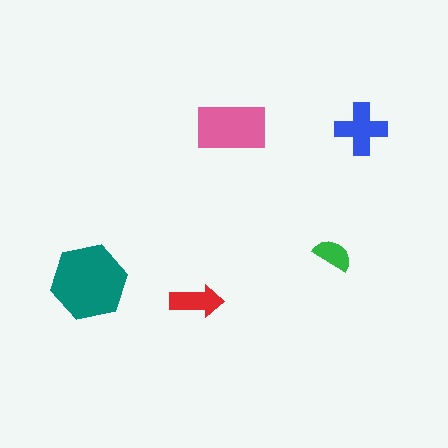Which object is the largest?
The teal hexagon.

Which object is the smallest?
The green semicircle.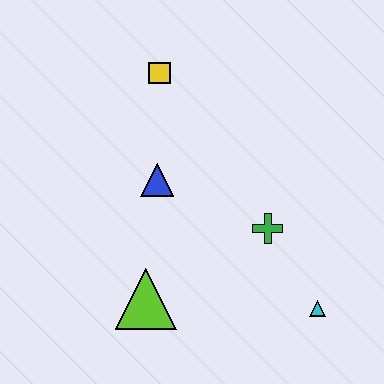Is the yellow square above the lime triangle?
Yes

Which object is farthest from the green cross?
The yellow square is farthest from the green cross.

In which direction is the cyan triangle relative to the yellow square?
The cyan triangle is below the yellow square.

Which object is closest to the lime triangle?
The blue triangle is closest to the lime triangle.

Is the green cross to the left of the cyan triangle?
Yes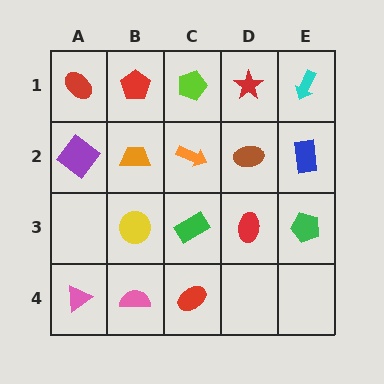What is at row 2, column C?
An orange arrow.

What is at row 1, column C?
A lime pentagon.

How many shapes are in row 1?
5 shapes.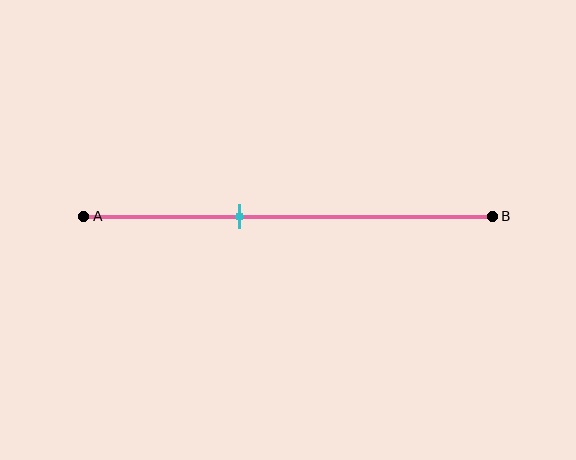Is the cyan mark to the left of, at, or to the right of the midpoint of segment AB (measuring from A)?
The cyan mark is to the left of the midpoint of segment AB.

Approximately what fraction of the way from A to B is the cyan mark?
The cyan mark is approximately 40% of the way from A to B.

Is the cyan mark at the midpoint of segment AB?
No, the mark is at about 40% from A, not at the 50% midpoint.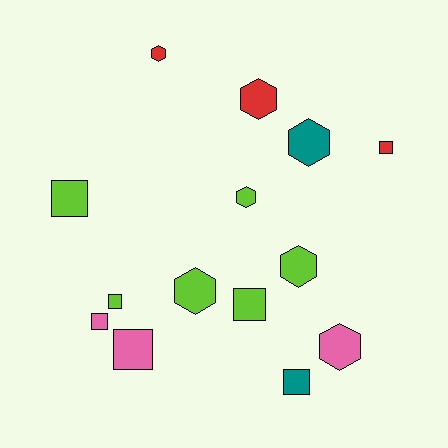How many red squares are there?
There is 1 red square.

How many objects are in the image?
There are 14 objects.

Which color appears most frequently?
Lime, with 6 objects.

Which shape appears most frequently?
Hexagon, with 7 objects.